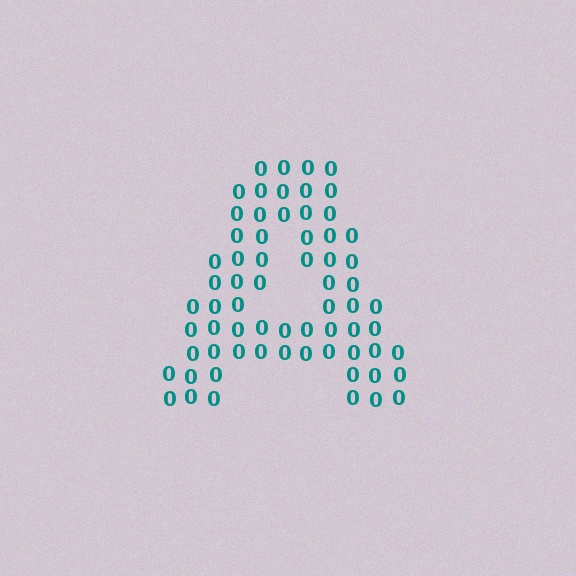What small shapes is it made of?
It is made of small digit 0's.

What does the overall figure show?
The overall figure shows the letter A.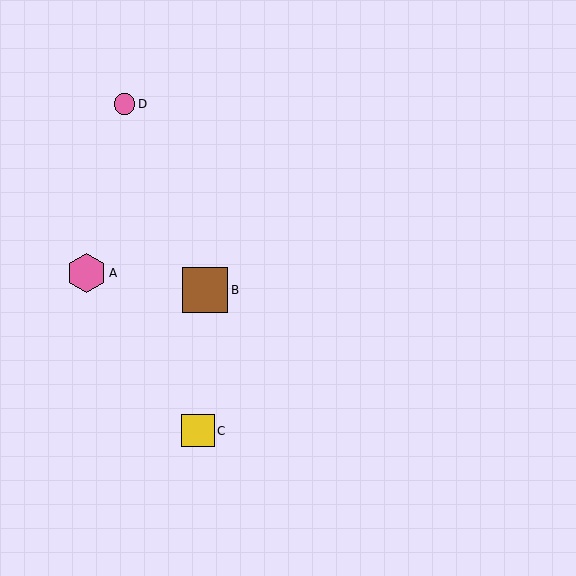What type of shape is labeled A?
Shape A is a pink hexagon.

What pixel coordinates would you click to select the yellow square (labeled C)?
Click at (198, 431) to select the yellow square C.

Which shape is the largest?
The brown square (labeled B) is the largest.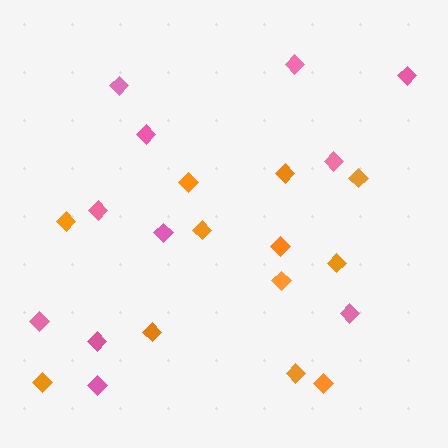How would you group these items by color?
There are 2 groups: one group of orange diamonds (12) and one group of pink diamonds (11).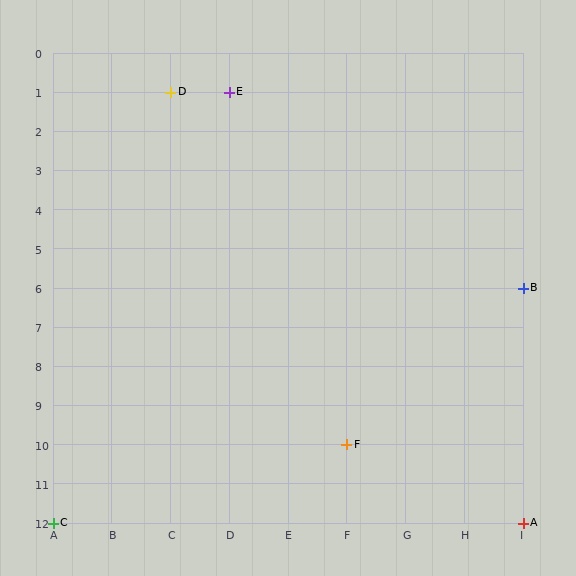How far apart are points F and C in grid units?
Points F and C are 5 columns and 2 rows apart (about 5.4 grid units diagonally).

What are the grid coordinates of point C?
Point C is at grid coordinates (A, 12).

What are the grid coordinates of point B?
Point B is at grid coordinates (I, 6).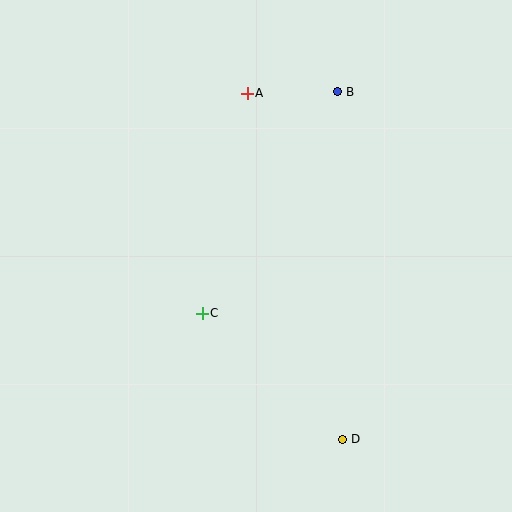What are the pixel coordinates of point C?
Point C is at (202, 313).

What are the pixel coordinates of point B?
Point B is at (338, 92).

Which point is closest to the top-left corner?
Point A is closest to the top-left corner.